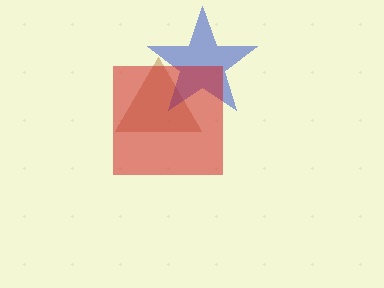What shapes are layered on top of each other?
The layered shapes are: a brown triangle, a blue star, a red square.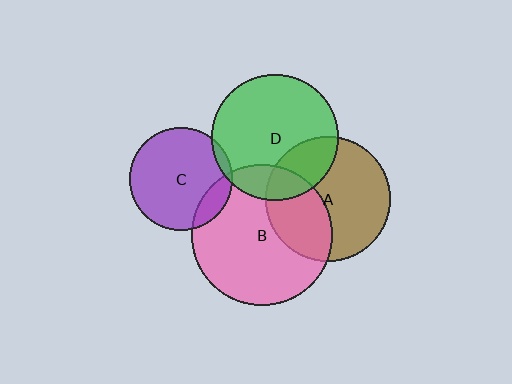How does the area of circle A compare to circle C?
Approximately 1.5 times.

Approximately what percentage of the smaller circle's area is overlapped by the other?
Approximately 25%.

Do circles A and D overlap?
Yes.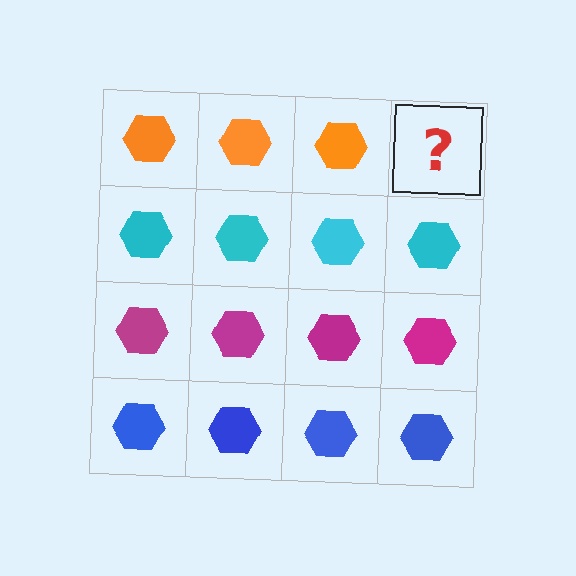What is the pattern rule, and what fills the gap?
The rule is that each row has a consistent color. The gap should be filled with an orange hexagon.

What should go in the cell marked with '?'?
The missing cell should contain an orange hexagon.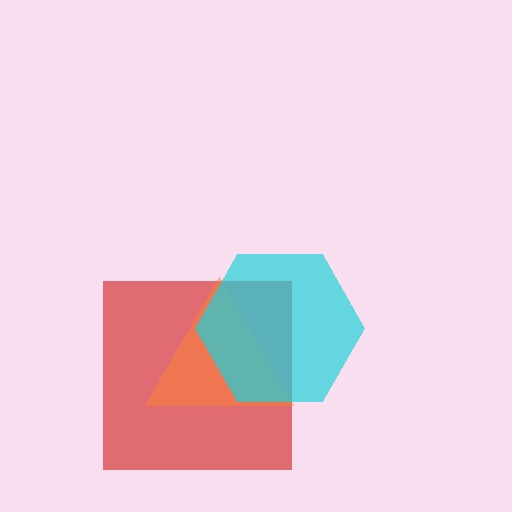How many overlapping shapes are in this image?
There are 3 overlapping shapes in the image.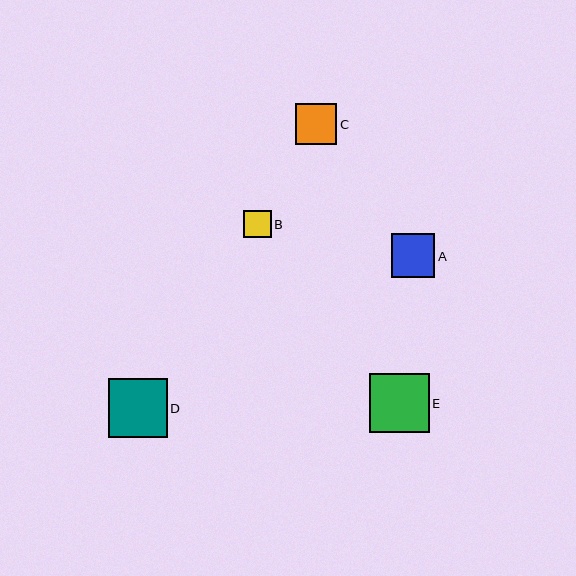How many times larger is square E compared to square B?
Square E is approximately 2.2 times the size of square B.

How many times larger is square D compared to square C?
Square D is approximately 1.4 times the size of square C.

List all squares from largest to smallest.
From largest to smallest: E, D, A, C, B.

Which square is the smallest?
Square B is the smallest with a size of approximately 28 pixels.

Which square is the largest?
Square E is the largest with a size of approximately 60 pixels.